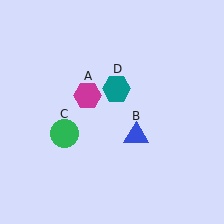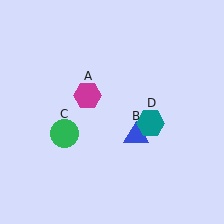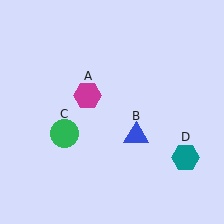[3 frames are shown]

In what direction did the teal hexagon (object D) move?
The teal hexagon (object D) moved down and to the right.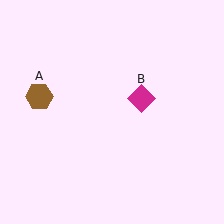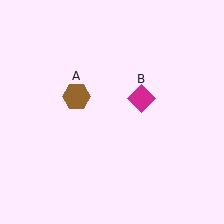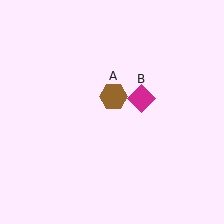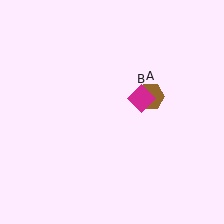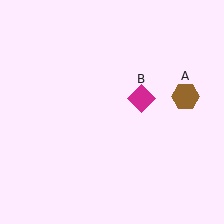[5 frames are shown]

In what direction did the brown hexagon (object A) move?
The brown hexagon (object A) moved right.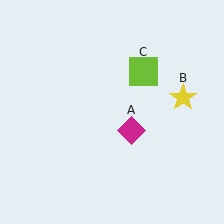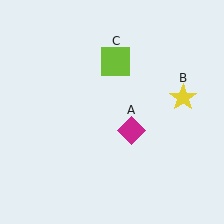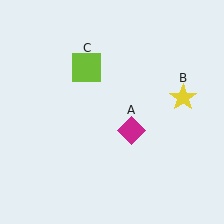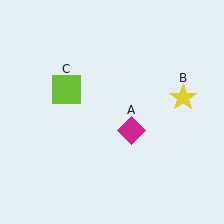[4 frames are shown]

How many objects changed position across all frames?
1 object changed position: lime square (object C).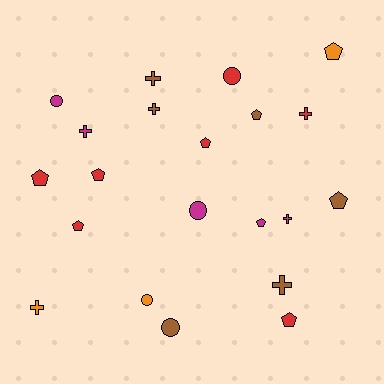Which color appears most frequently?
Red, with 7 objects.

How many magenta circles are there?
There are 2 magenta circles.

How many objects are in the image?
There are 21 objects.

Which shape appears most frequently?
Pentagon, with 9 objects.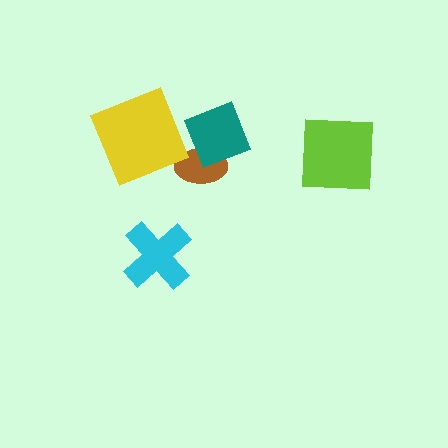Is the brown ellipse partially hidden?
Yes, it is partially covered by another shape.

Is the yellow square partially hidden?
No, no other shape covers it.